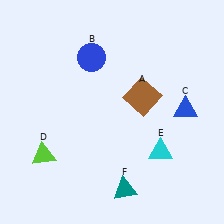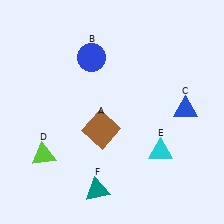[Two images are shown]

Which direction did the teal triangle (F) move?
The teal triangle (F) moved left.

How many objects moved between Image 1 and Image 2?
2 objects moved between the two images.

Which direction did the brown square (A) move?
The brown square (A) moved left.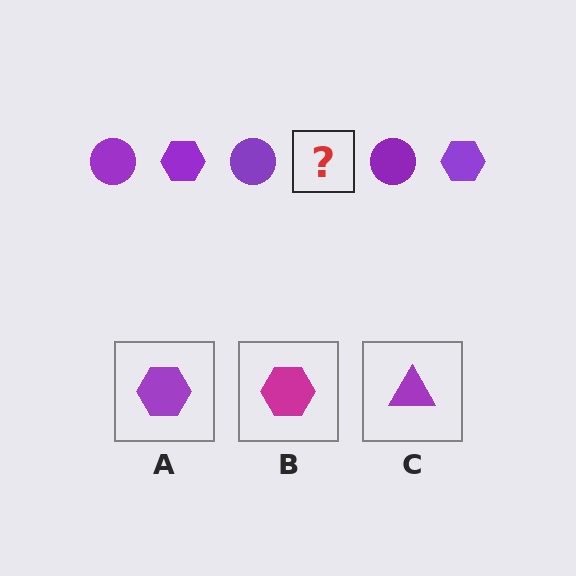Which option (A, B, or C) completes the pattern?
A.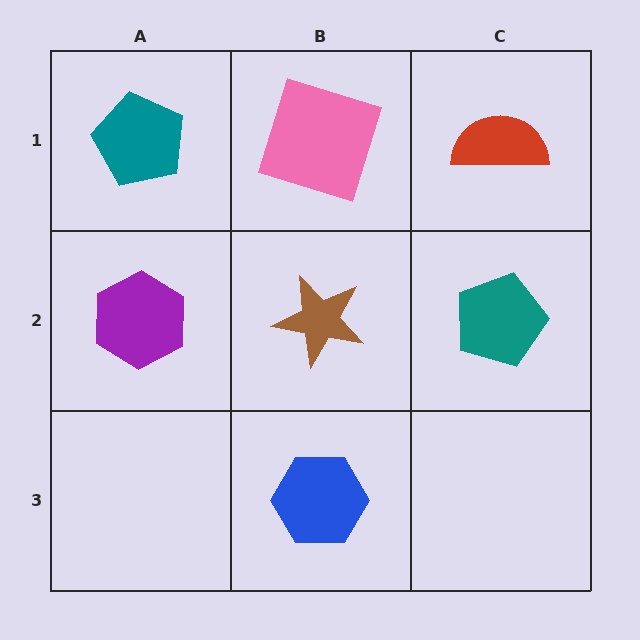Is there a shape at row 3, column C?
No, that cell is empty.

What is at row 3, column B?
A blue hexagon.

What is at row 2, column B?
A brown star.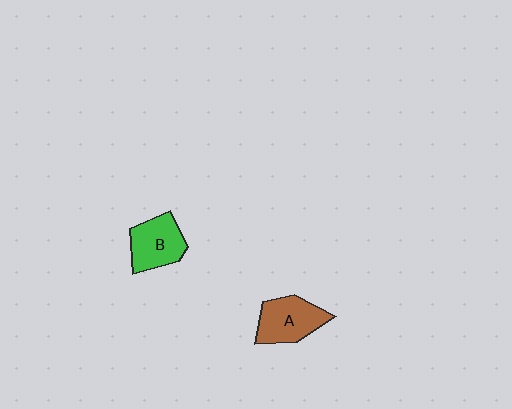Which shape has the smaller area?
Shape B (green).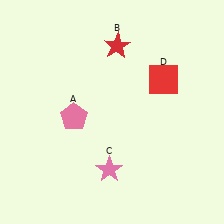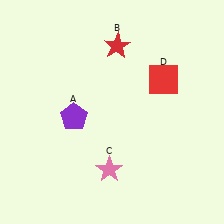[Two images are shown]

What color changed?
The pentagon (A) changed from pink in Image 1 to purple in Image 2.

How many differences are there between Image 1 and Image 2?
There is 1 difference between the two images.